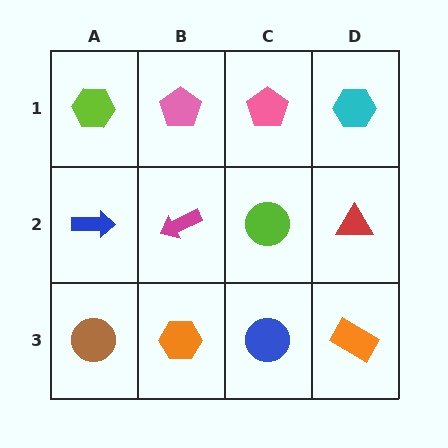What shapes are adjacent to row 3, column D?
A red triangle (row 2, column D), a blue circle (row 3, column C).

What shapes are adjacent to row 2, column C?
A pink pentagon (row 1, column C), a blue circle (row 3, column C), a magenta arrow (row 2, column B), a red triangle (row 2, column D).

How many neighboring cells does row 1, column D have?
2.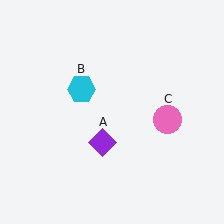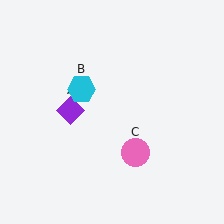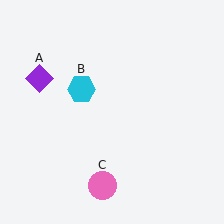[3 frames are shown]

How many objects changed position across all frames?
2 objects changed position: purple diamond (object A), pink circle (object C).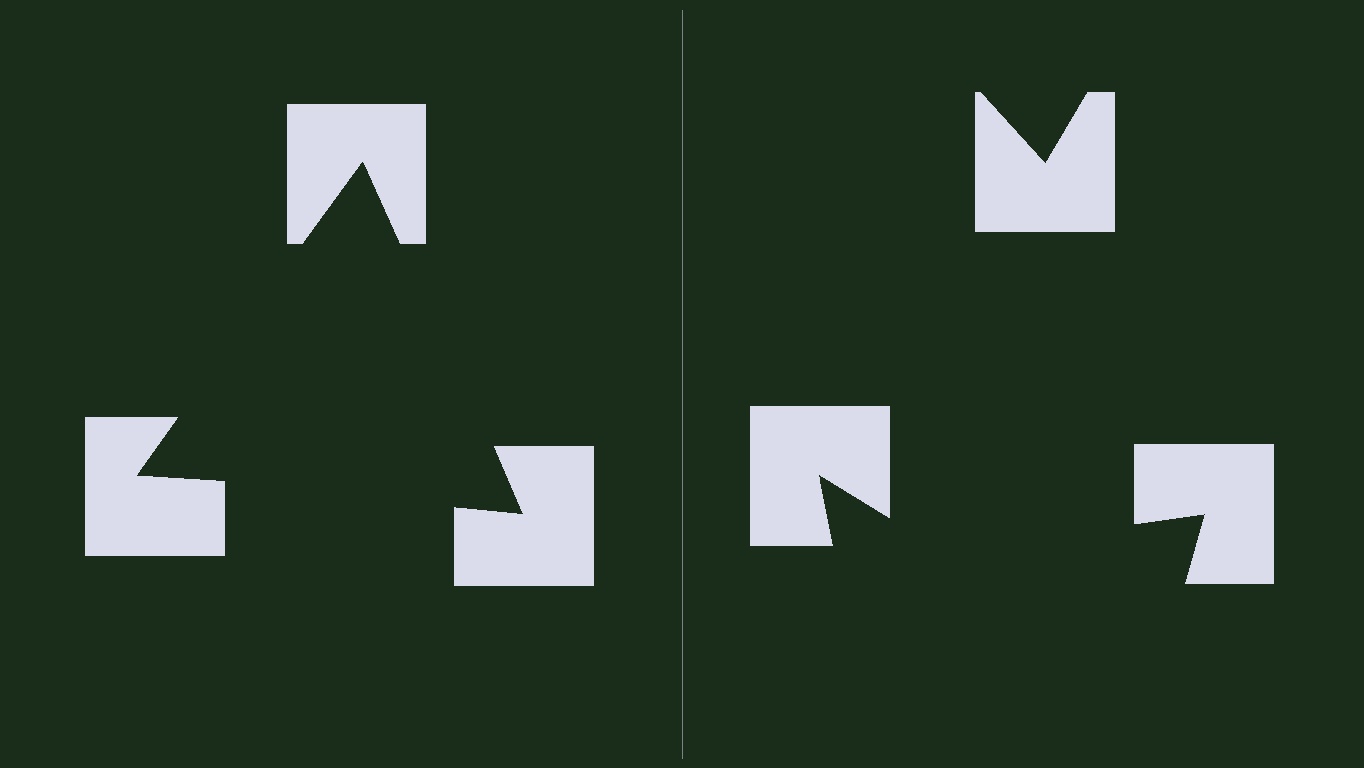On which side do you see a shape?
An illusory triangle appears on the left side. On the right side the wedge cuts are rotated, so no coherent shape forms.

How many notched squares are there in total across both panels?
6 — 3 on each side.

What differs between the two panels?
The notched squares are positioned identically on both sides; only the wedge orientations differ. On the left they align to a triangle; on the right they are misaligned.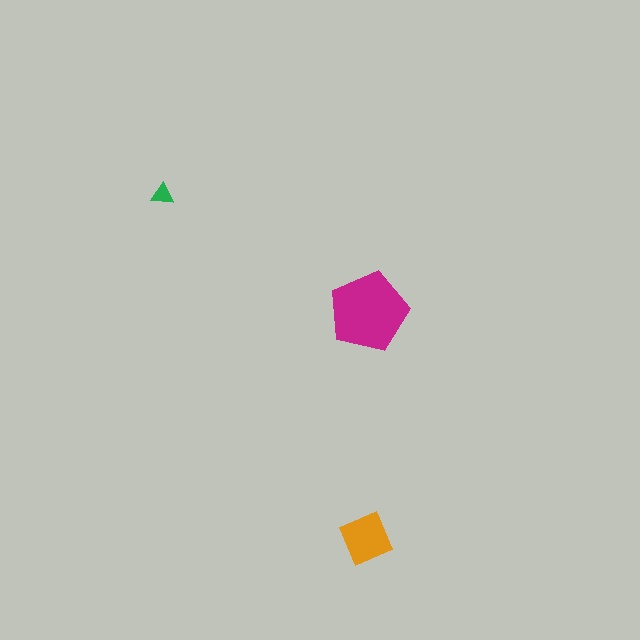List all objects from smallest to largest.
The green triangle, the orange diamond, the magenta pentagon.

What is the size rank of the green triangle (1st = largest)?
3rd.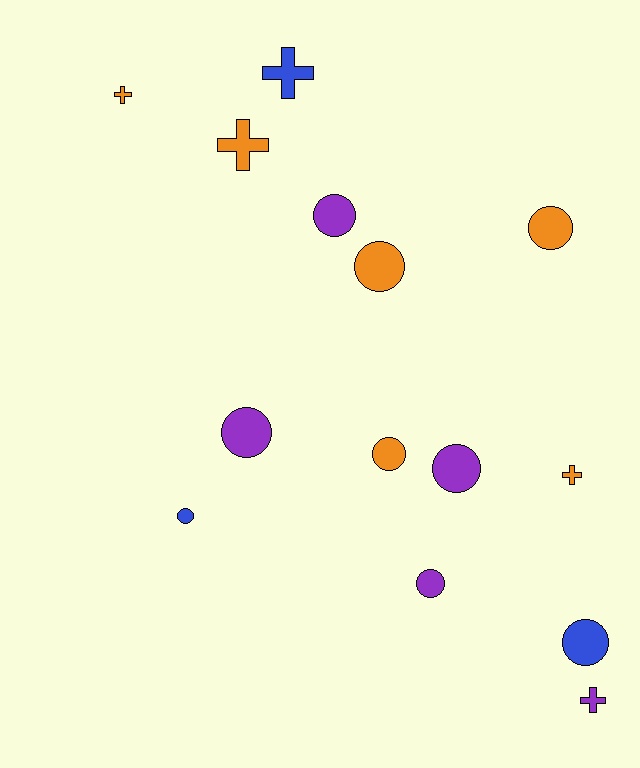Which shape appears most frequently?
Circle, with 9 objects.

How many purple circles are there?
There are 4 purple circles.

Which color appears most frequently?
Orange, with 6 objects.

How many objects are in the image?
There are 14 objects.